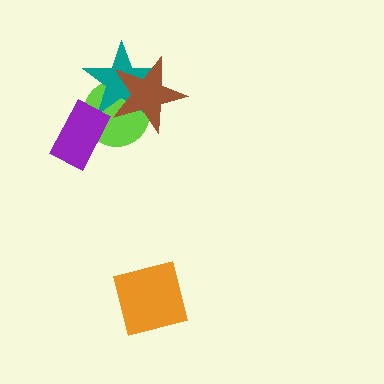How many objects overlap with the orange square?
0 objects overlap with the orange square.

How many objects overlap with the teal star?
2 objects overlap with the teal star.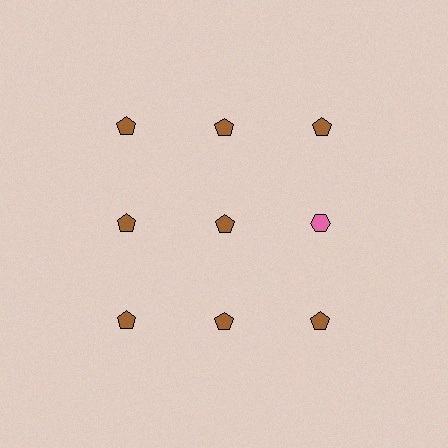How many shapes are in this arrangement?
There are 9 shapes arranged in a grid pattern.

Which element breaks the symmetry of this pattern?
The pink hexagon in the second row, center column breaks the symmetry. All other shapes are brown pentagons.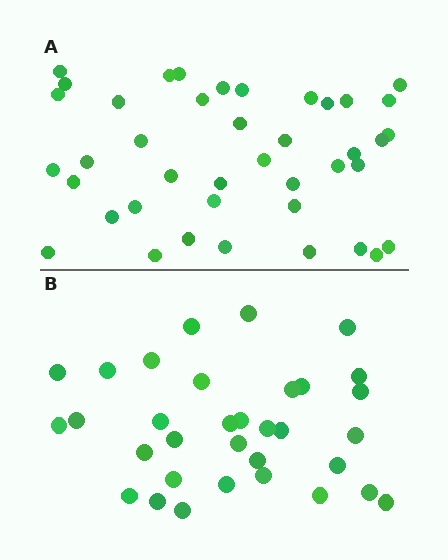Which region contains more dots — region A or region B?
Region A (the top region) has more dots.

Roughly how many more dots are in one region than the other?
Region A has roughly 8 or so more dots than region B.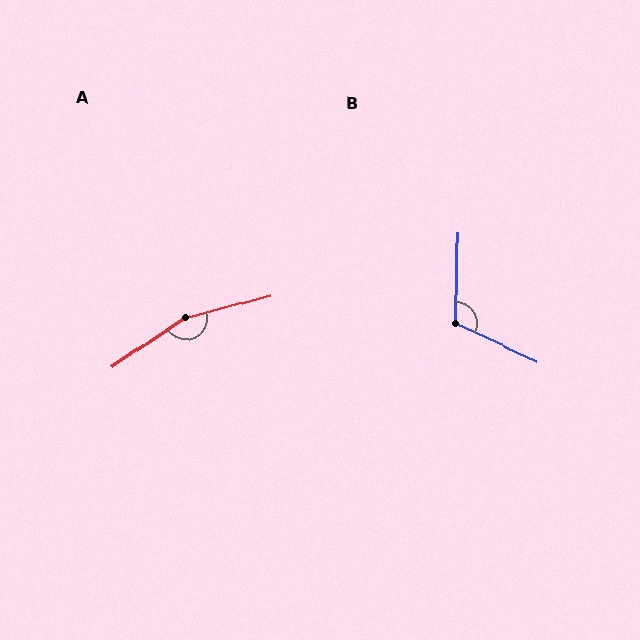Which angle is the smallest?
B, at approximately 114 degrees.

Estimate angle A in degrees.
Approximately 161 degrees.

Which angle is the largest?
A, at approximately 161 degrees.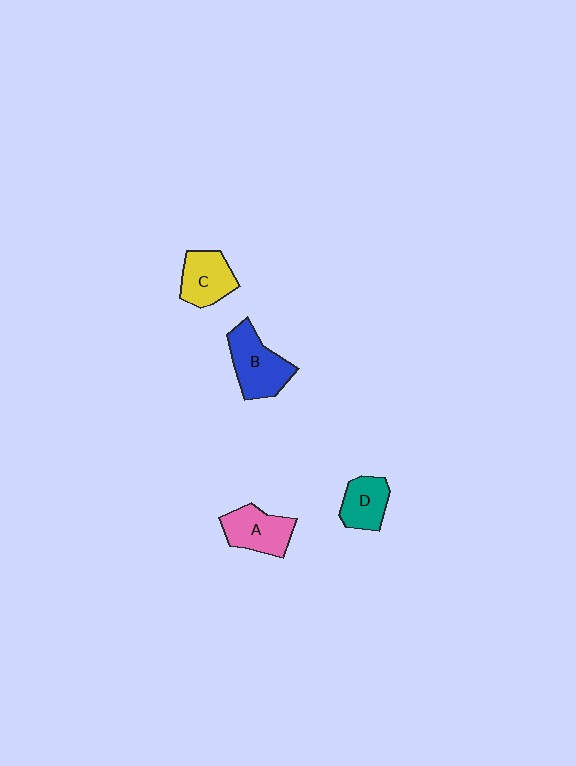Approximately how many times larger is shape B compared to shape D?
Approximately 1.4 times.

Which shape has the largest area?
Shape B (blue).